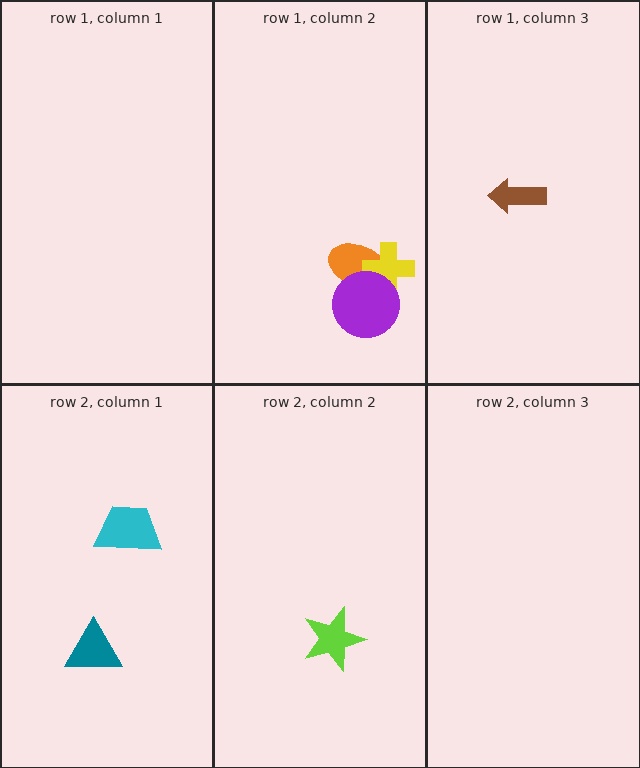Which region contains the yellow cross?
The row 1, column 2 region.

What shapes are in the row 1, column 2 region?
The orange ellipse, the yellow cross, the purple circle.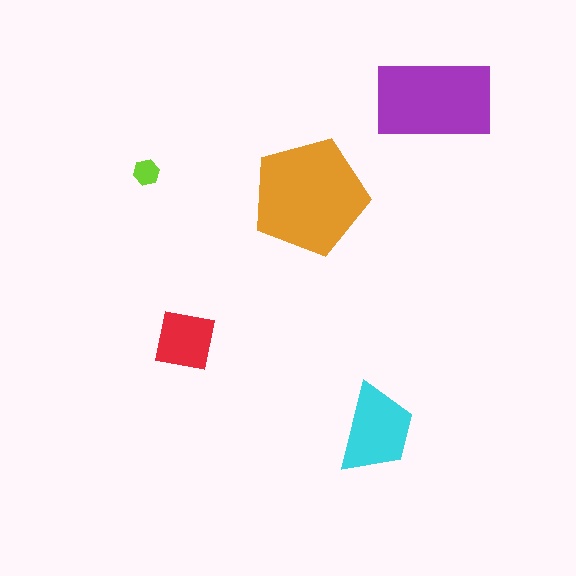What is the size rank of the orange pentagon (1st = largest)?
1st.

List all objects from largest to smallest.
The orange pentagon, the purple rectangle, the cyan trapezoid, the red square, the lime hexagon.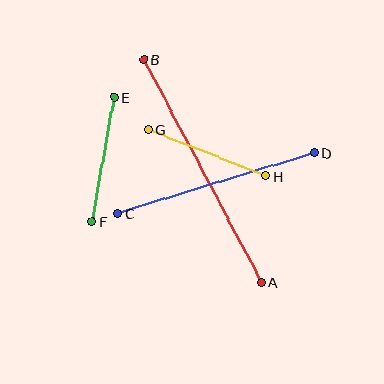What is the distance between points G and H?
The distance is approximately 126 pixels.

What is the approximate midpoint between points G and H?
The midpoint is at approximately (207, 153) pixels.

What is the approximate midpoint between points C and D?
The midpoint is at approximately (216, 183) pixels.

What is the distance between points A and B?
The distance is approximately 252 pixels.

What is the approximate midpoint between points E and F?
The midpoint is at approximately (103, 160) pixels.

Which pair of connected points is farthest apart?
Points A and B are farthest apart.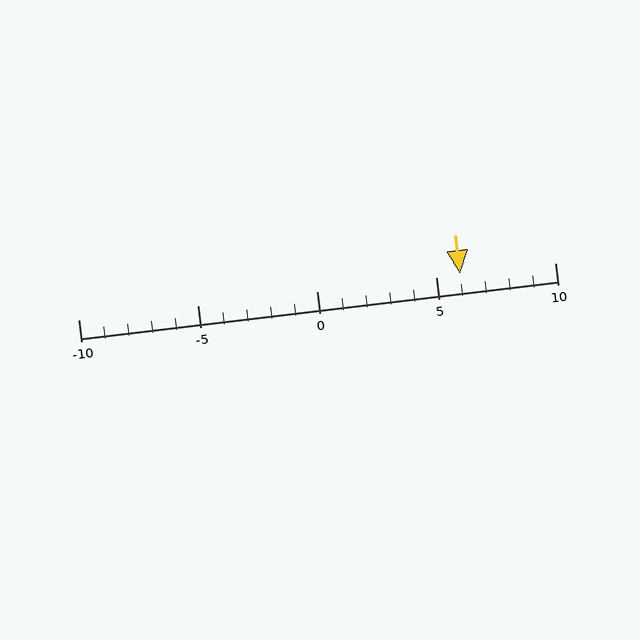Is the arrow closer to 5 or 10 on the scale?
The arrow is closer to 5.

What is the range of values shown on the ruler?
The ruler shows values from -10 to 10.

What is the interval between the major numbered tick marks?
The major tick marks are spaced 5 units apart.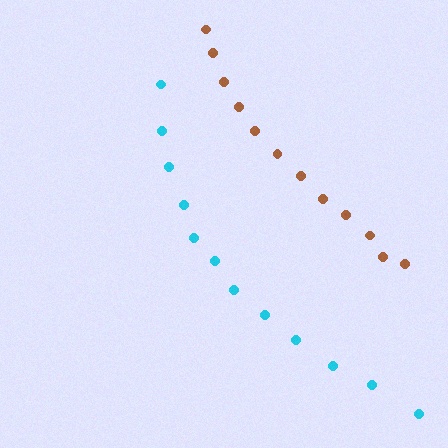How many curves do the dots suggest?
There are 2 distinct paths.